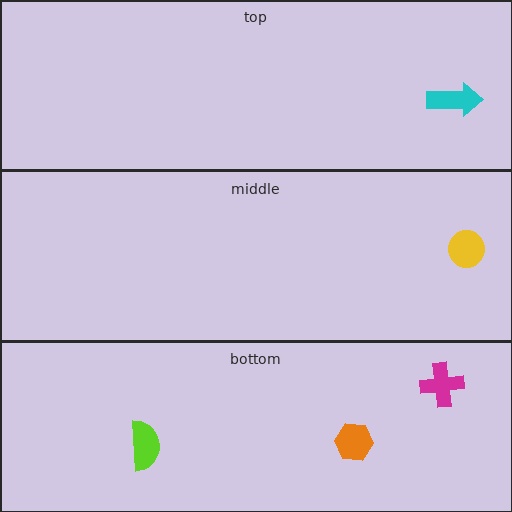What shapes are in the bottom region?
The magenta cross, the orange hexagon, the lime semicircle.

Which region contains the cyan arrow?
The top region.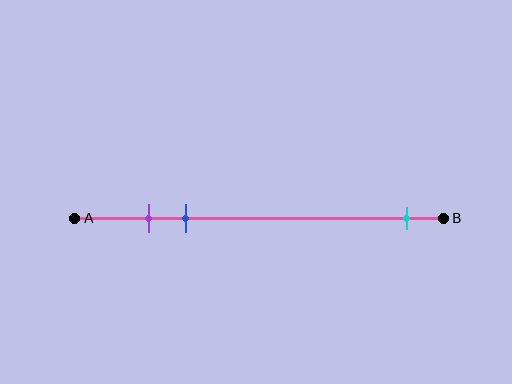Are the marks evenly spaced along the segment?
No, the marks are not evenly spaced.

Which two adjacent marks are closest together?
The purple and blue marks are the closest adjacent pair.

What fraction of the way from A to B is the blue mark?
The blue mark is approximately 30% (0.3) of the way from A to B.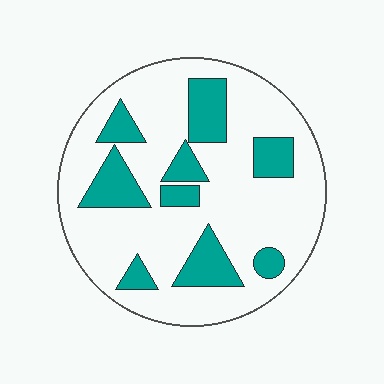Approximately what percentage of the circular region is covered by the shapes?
Approximately 25%.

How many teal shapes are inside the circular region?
9.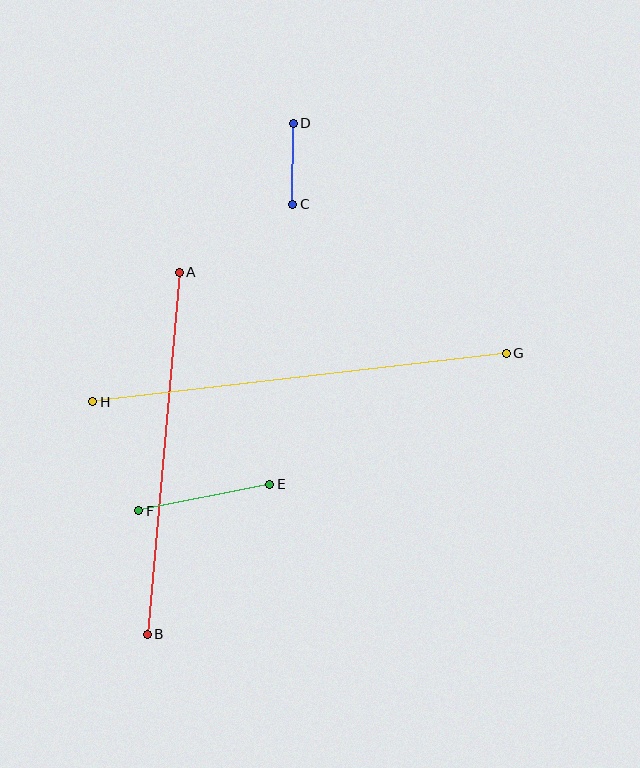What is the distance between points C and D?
The distance is approximately 81 pixels.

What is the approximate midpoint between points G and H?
The midpoint is at approximately (299, 377) pixels.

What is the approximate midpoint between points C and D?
The midpoint is at approximately (293, 164) pixels.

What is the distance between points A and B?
The distance is approximately 363 pixels.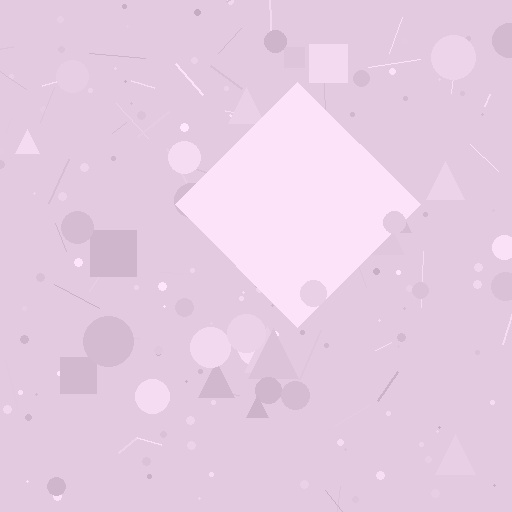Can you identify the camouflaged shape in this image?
The camouflaged shape is a diamond.